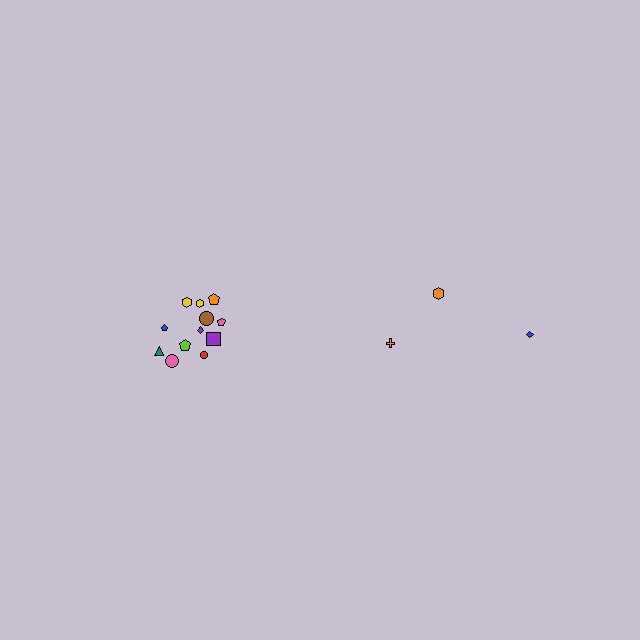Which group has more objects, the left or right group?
The left group.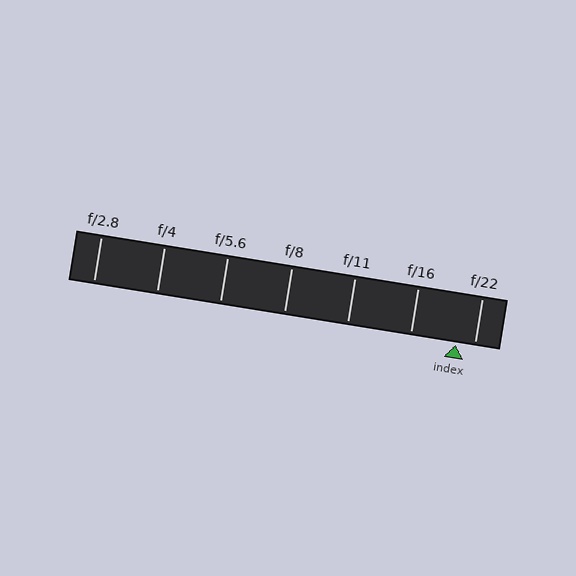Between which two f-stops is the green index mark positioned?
The index mark is between f/16 and f/22.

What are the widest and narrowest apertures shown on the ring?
The widest aperture shown is f/2.8 and the narrowest is f/22.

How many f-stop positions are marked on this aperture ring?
There are 7 f-stop positions marked.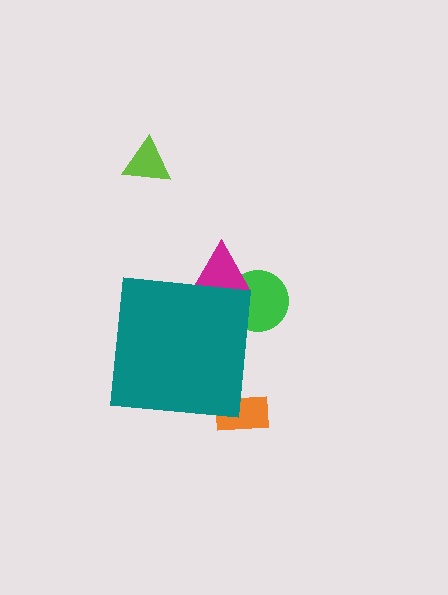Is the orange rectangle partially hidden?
Yes, the orange rectangle is partially hidden behind the teal square.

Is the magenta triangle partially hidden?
Yes, the magenta triangle is partially hidden behind the teal square.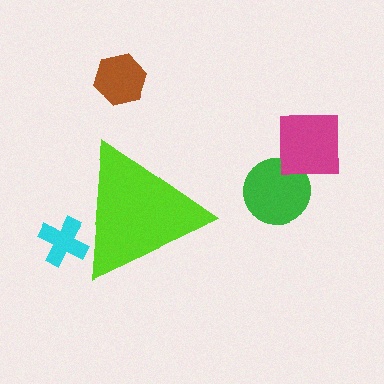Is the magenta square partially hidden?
No, the magenta square is fully visible.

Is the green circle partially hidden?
No, the green circle is fully visible.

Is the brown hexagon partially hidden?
No, the brown hexagon is fully visible.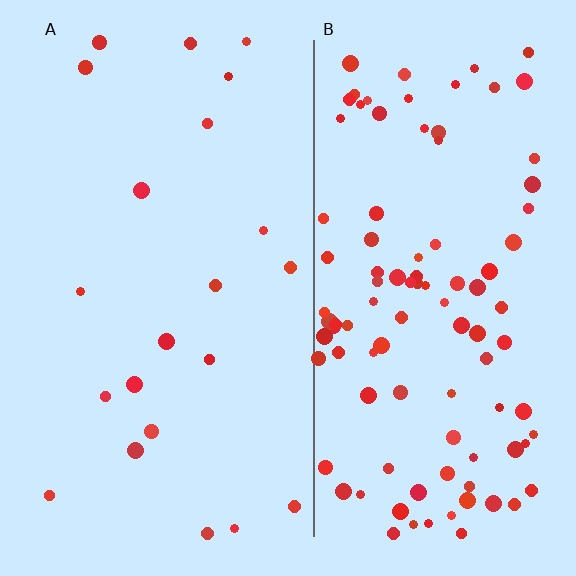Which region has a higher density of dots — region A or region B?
B (the right).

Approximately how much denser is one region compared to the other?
Approximately 4.8× — region B over region A.